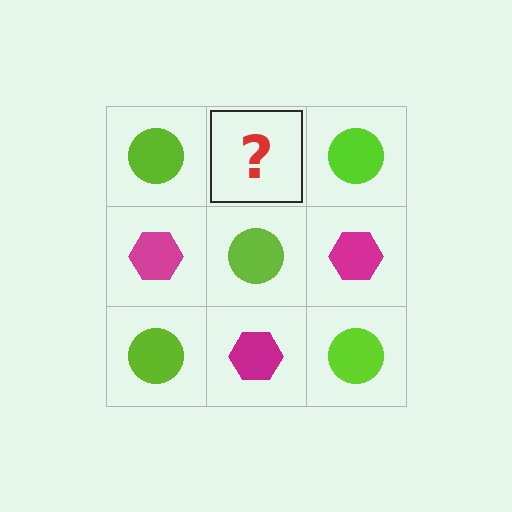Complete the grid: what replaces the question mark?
The question mark should be replaced with a magenta hexagon.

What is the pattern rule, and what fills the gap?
The rule is that it alternates lime circle and magenta hexagon in a checkerboard pattern. The gap should be filled with a magenta hexagon.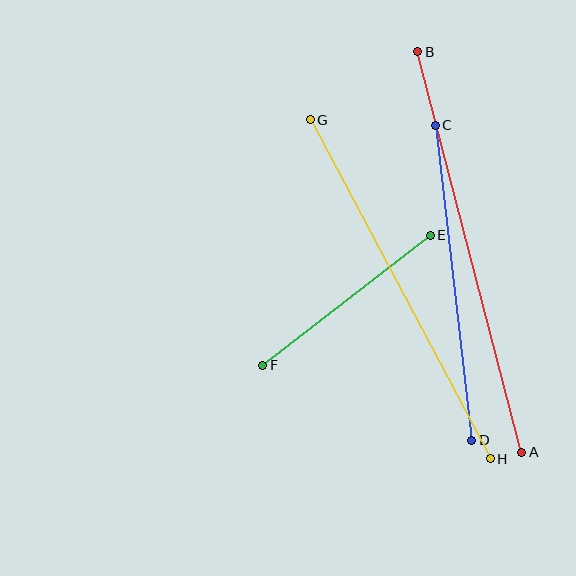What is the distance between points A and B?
The distance is approximately 414 pixels.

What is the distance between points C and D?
The distance is approximately 317 pixels.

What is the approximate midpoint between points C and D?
The midpoint is at approximately (454, 283) pixels.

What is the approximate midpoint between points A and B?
The midpoint is at approximately (470, 252) pixels.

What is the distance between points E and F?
The distance is approximately 212 pixels.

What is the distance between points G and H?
The distance is approximately 384 pixels.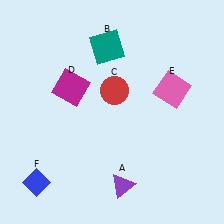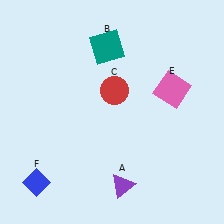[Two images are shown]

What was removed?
The magenta square (D) was removed in Image 2.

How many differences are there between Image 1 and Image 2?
There is 1 difference between the two images.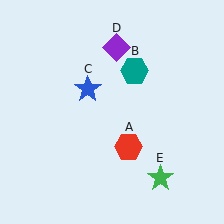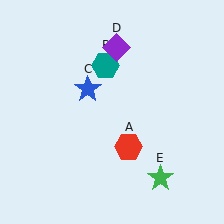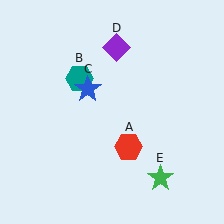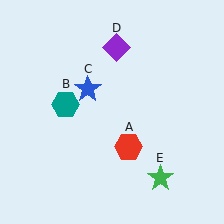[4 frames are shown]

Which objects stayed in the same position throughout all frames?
Red hexagon (object A) and blue star (object C) and purple diamond (object D) and green star (object E) remained stationary.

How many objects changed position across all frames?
1 object changed position: teal hexagon (object B).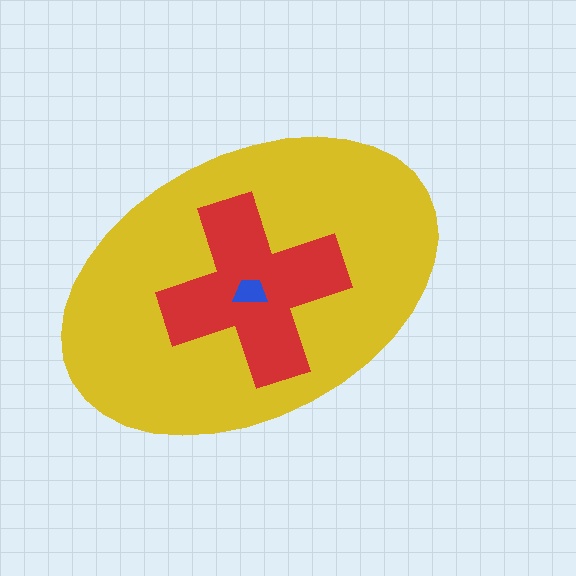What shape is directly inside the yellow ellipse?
The red cross.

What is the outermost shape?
The yellow ellipse.